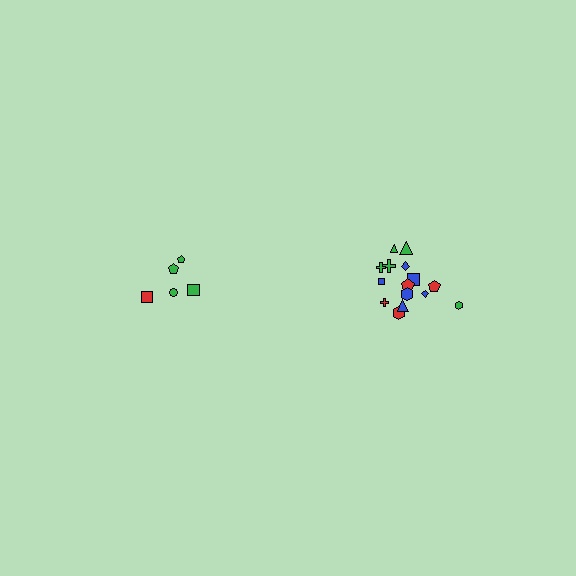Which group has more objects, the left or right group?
The right group.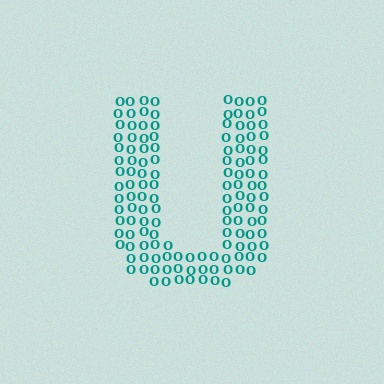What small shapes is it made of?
It is made of small letter O's.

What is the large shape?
The large shape is the letter U.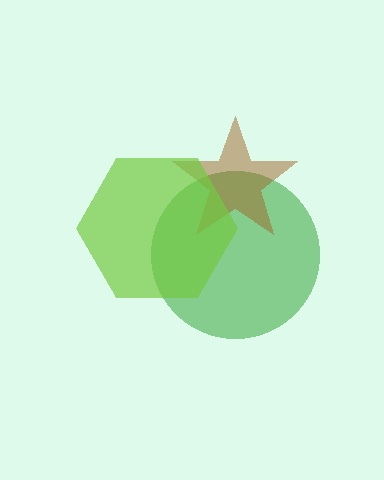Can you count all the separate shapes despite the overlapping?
Yes, there are 3 separate shapes.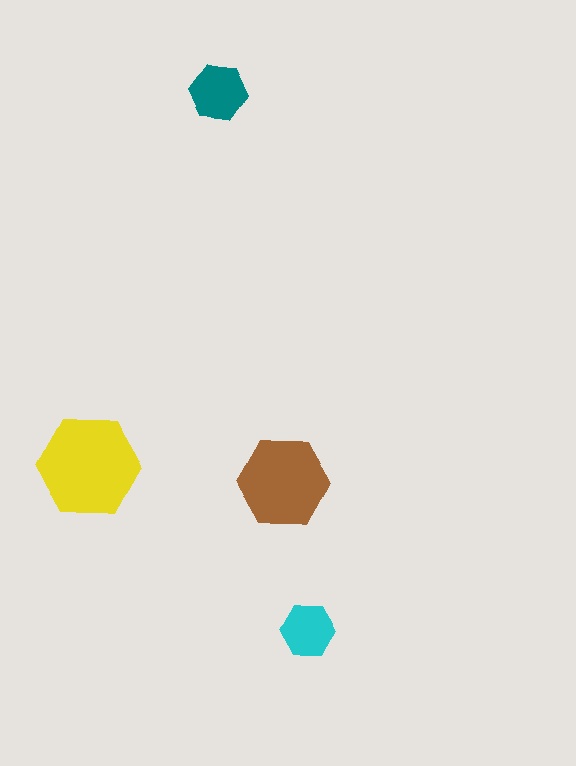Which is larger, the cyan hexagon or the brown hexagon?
The brown one.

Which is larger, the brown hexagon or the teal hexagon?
The brown one.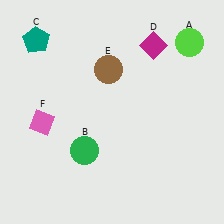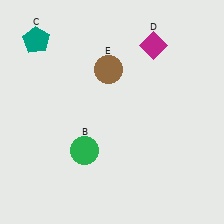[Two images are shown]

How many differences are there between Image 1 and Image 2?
There are 2 differences between the two images.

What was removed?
The pink diamond (F), the lime circle (A) were removed in Image 2.